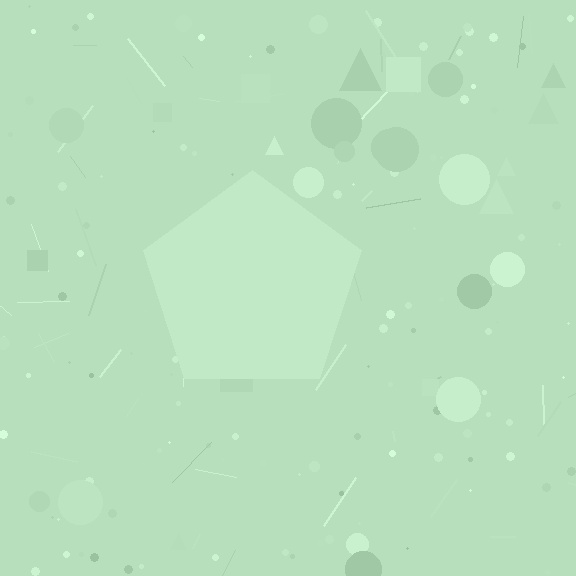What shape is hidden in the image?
A pentagon is hidden in the image.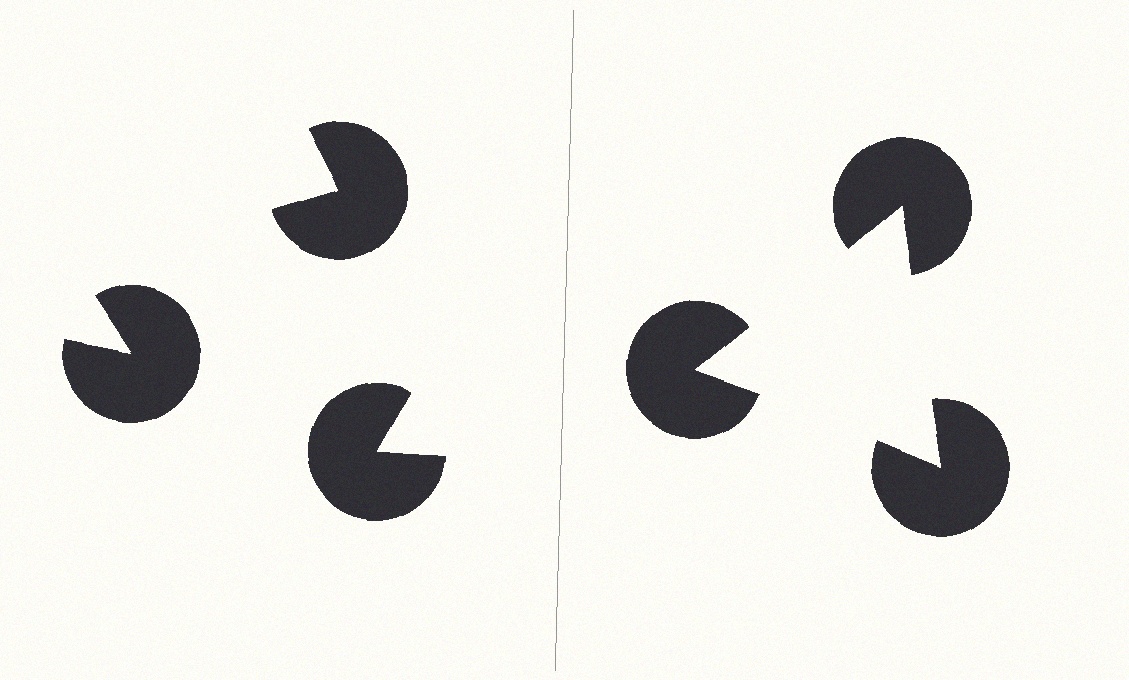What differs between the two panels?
The pac-man discs are positioned identically on both sides; only the wedge orientations differ. On the right they align to a triangle; on the left they are misaligned.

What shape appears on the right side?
An illusory triangle.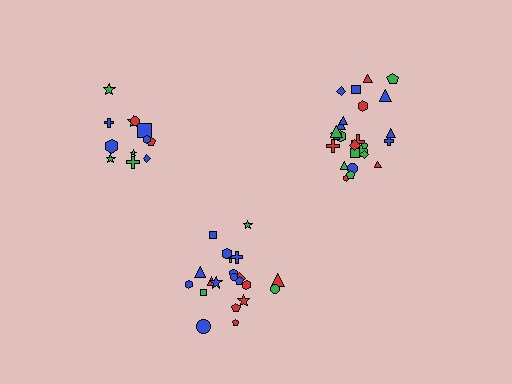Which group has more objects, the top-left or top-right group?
The top-right group.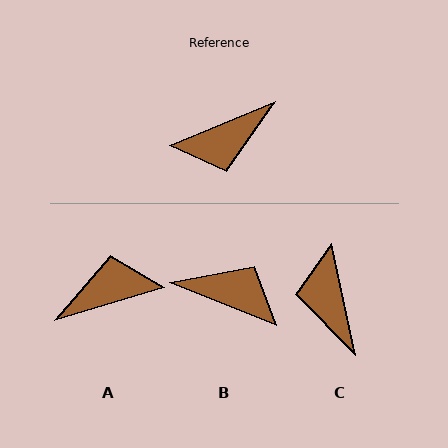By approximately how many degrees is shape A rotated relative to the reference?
Approximately 174 degrees counter-clockwise.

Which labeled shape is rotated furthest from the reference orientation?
A, about 174 degrees away.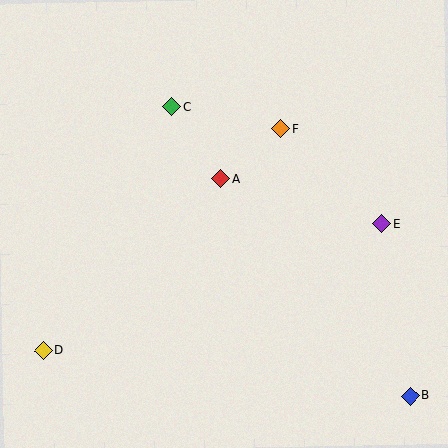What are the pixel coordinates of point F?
Point F is at (281, 129).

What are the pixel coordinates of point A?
Point A is at (221, 179).